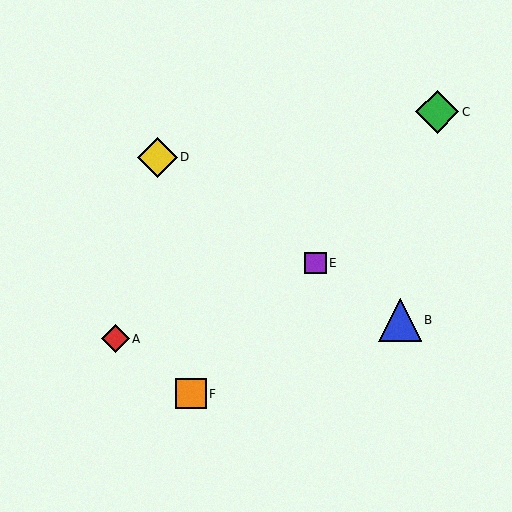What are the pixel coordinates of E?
Object E is at (315, 263).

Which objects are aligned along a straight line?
Objects B, D, E are aligned along a straight line.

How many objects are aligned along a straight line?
3 objects (B, D, E) are aligned along a straight line.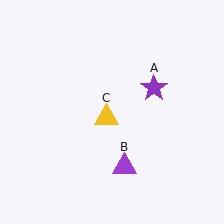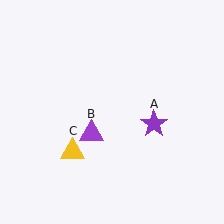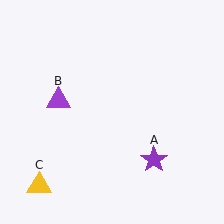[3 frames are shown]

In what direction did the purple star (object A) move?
The purple star (object A) moved down.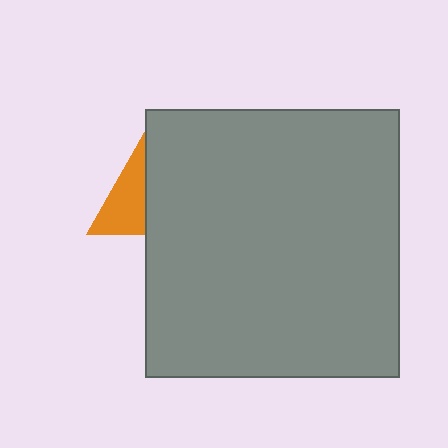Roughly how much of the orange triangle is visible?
A small part of it is visible (roughly 40%).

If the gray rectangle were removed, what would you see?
You would see the complete orange triangle.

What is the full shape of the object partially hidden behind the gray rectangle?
The partially hidden object is an orange triangle.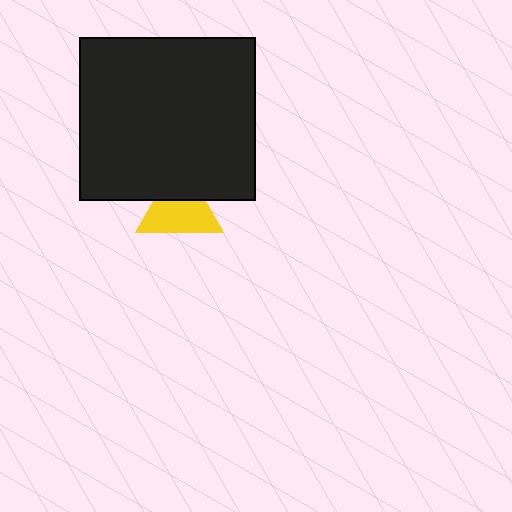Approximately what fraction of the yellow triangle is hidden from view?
Roughly 35% of the yellow triangle is hidden behind the black rectangle.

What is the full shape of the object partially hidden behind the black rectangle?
The partially hidden object is a yellow triangle.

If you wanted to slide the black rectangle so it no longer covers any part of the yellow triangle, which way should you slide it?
Slide it up — that is the most direct way to separate the two shapes.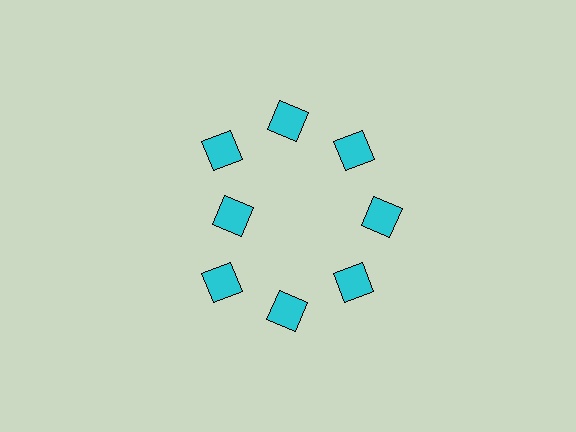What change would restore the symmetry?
The symmetry would be restored by moving it outward, back onto the ring so that all 8 diamonds sit at equal angles and equal distance from the center.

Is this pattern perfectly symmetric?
No. The 8 cyan diamonds are arranged in a ring, but one element near the 9 o'clock position is pulled inward toward the center, breaking the 8-fold rotational symmetry.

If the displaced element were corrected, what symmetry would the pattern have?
It would have 8-fold rotational symmetry — the pattern would map onto itself every 45 degrees.